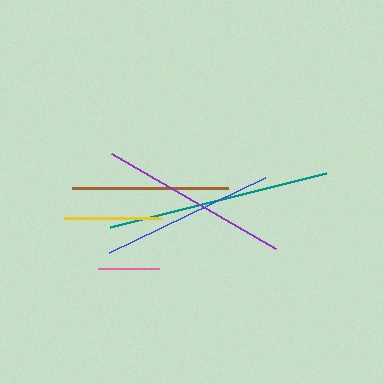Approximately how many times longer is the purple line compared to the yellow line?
The purple line is approximately 1.9 times the length of the yellow line.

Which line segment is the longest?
The teal line is the longest at approximately 223 pixels.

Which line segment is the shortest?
The pink line is the shortest at approximately 61 pixels.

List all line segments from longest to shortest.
From longest to shortest: teal, purple, blue, brown, yellow, pink.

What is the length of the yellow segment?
The yellow segment is approximately 97 pixels long.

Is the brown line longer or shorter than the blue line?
The blue line is longer than the brown line.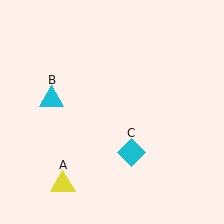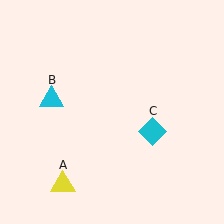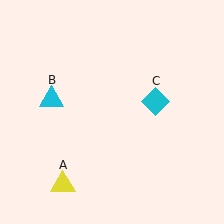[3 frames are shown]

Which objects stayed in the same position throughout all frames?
Yellow triangle (object A) and cyan triangle (object B) remained stationary.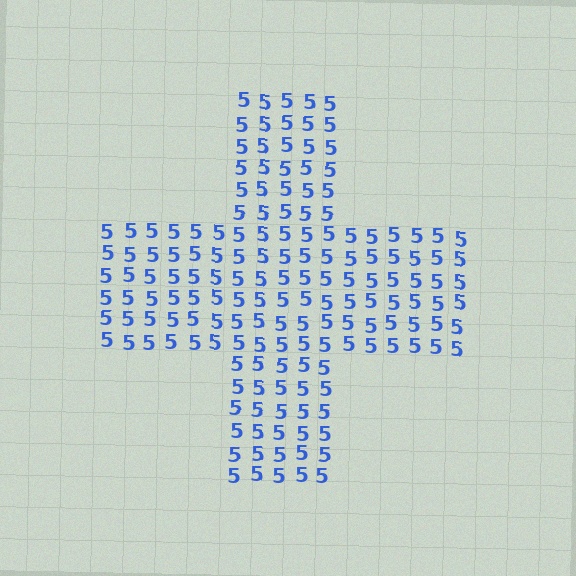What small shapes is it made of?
It is made of small digit 5's.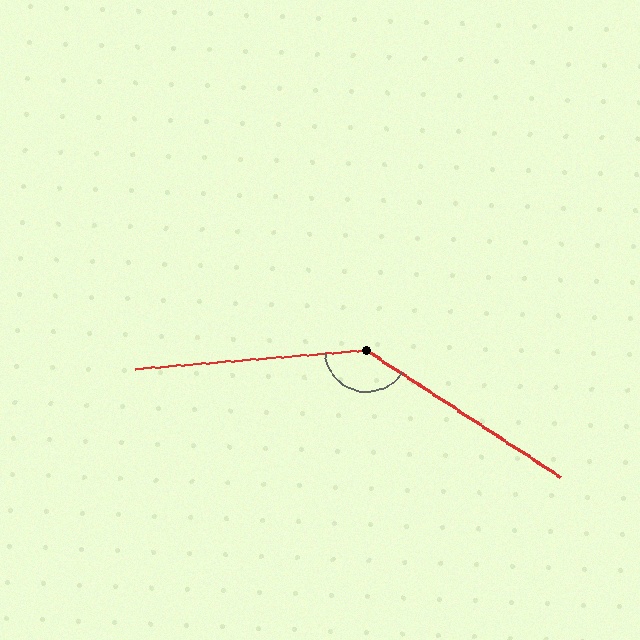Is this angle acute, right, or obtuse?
It is obtuse.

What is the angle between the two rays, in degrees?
Approximately 142 degrees.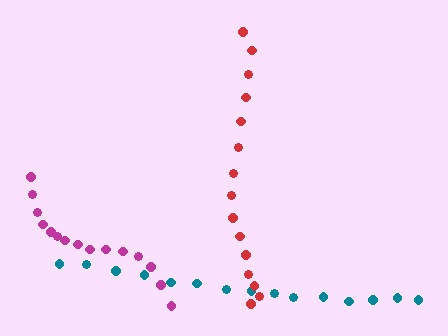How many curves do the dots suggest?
There are 3 distinct paths.